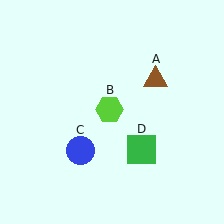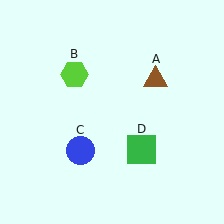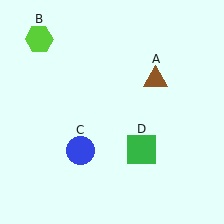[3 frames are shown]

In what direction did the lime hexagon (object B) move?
The lime hexagon (object B) moved up and to the left.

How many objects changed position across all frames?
1 object changed position: lime hexagon (object B).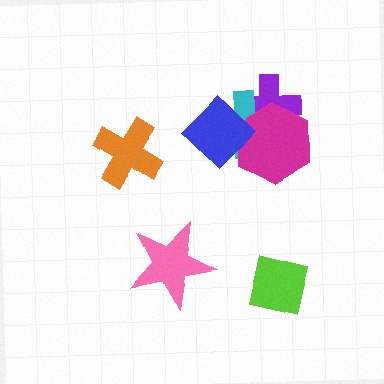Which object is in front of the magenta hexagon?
The blue diamond is in front of the magenta hexagon.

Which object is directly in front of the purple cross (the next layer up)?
The cyan cross is directly in front of the purple cross.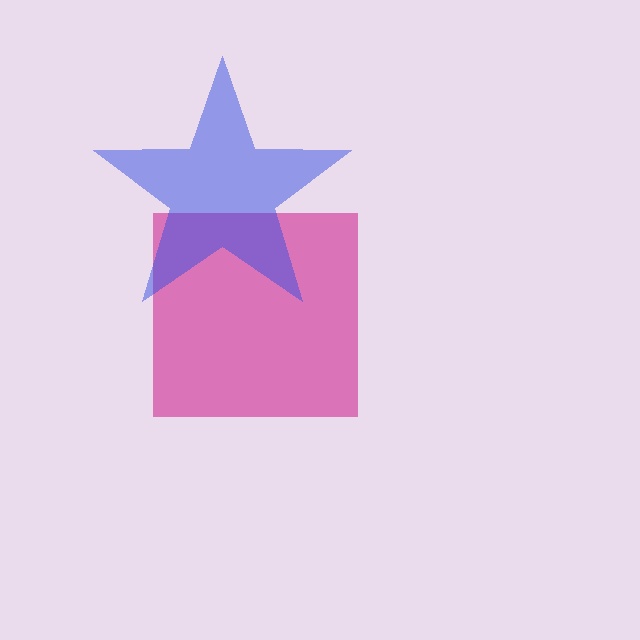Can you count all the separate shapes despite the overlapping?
Yes, there are 2 separate shapes.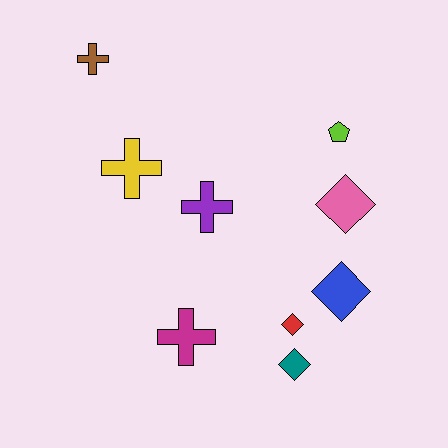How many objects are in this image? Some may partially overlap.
There are 9 objects.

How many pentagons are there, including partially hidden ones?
There is 1 pentagon.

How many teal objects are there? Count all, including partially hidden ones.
There is 1 teal object.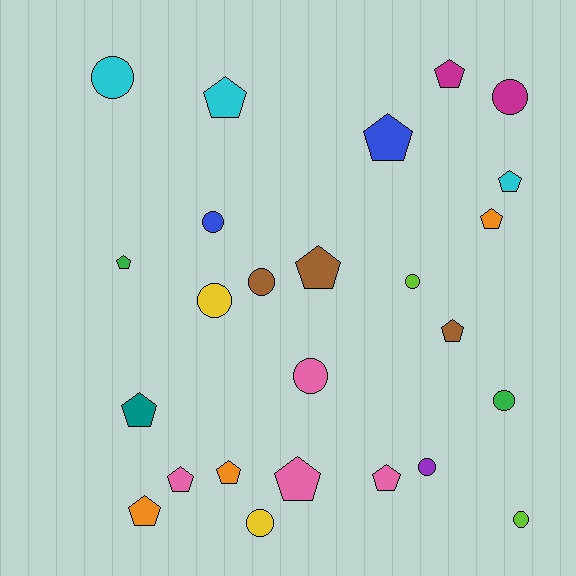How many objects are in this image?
There are 25 objects.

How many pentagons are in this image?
There are 14 pentagons.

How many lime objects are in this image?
There are 2 lime objects.